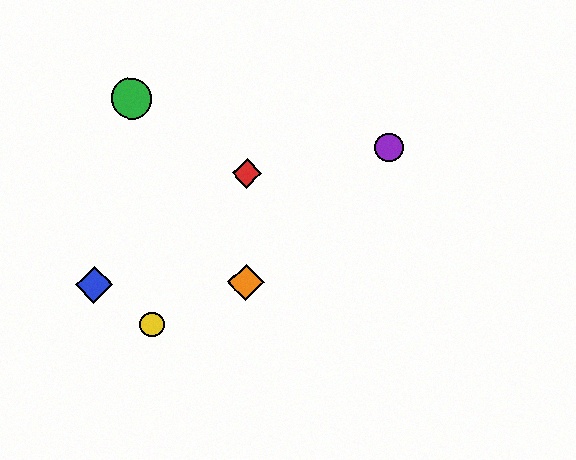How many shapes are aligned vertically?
2 shapes (the red diamond, the orange diamond) are aligned vertically.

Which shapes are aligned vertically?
The red diamond, the orange diamond are aligned vertically.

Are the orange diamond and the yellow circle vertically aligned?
No, the orange diamond is at x≈246 and the yellow circle is at x≈152.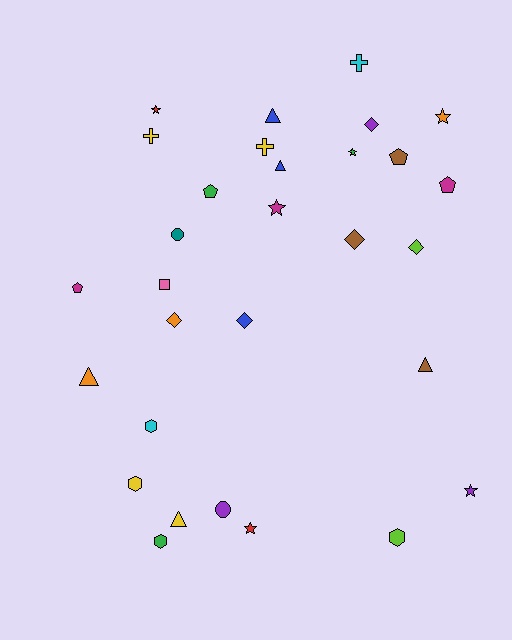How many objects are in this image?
There are 30 objects.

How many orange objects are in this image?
There are 3 orange objects.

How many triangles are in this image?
There are 5 triangles.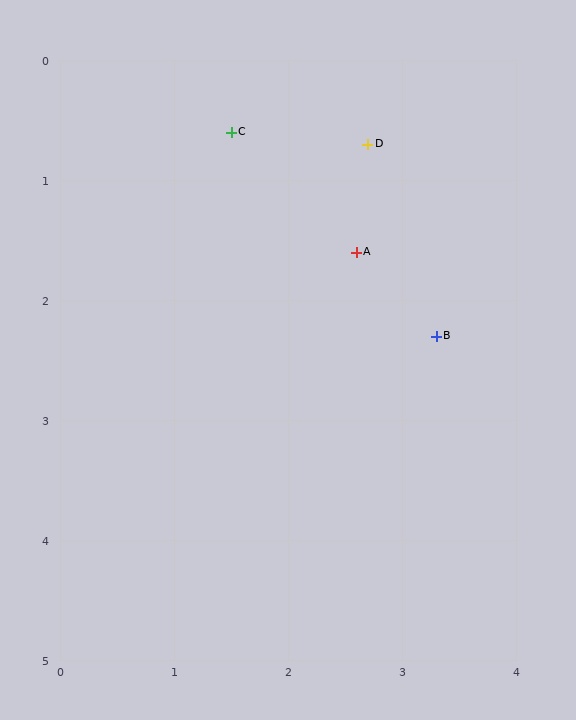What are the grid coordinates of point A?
Point A is at approximately (2.6, 1.6).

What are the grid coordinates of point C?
Point C is at approximately (1.5, 0.6).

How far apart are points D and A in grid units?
Points D and A are about 0.9 grid units apart.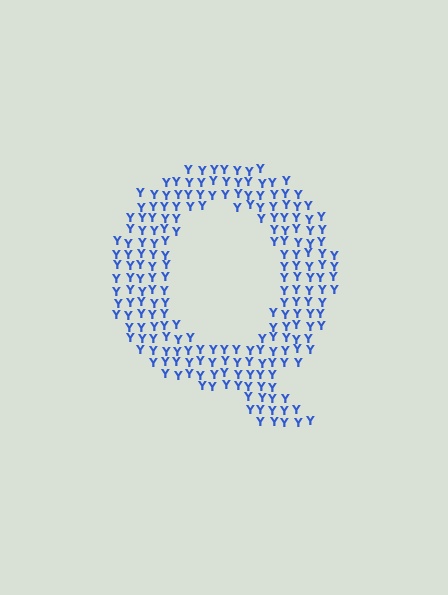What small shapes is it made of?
It is made of small letter Y's.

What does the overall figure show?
The overall figure shows the letter Q.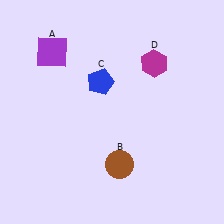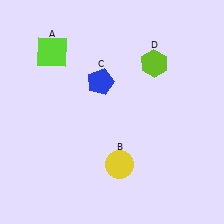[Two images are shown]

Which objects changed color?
A changed from purple to lime. B changed from brown to yellow. D changed from magenta to lime.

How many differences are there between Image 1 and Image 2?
There are 3 differences between the two images.